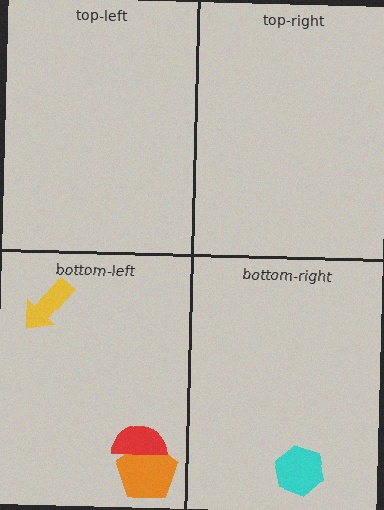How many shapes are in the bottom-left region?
3.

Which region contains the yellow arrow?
The bottom-left region.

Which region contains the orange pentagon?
The bottom-left region.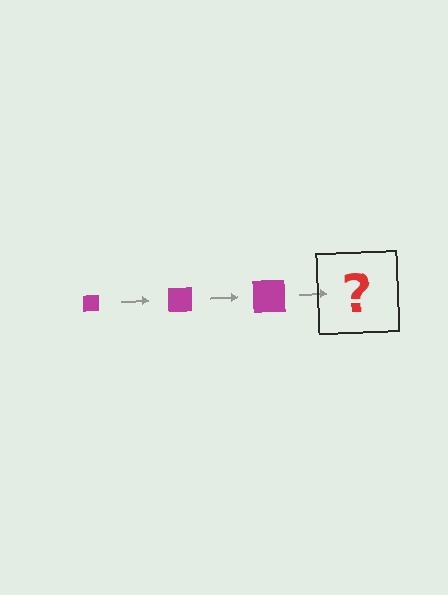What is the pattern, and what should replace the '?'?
The pattern is that the square gets progressively larger each step. The '?' should be a magenta square, larger than the previous one.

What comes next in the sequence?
The next element should be a magenta square, larger than the previous one.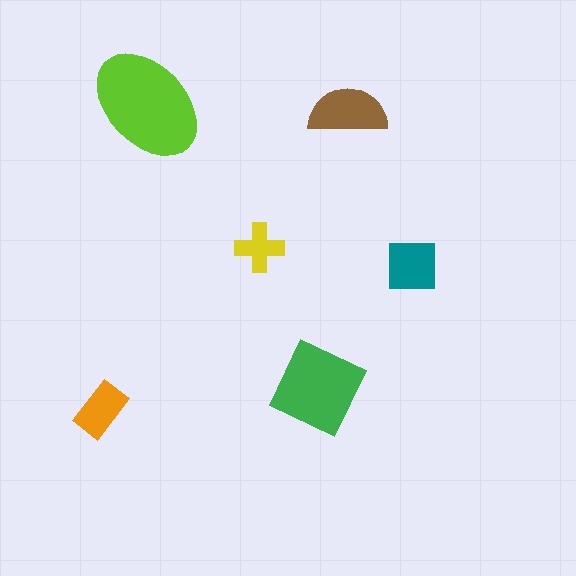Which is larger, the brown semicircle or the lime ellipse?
The lime ellipse.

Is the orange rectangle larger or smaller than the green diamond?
Smaller.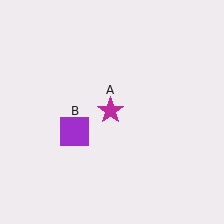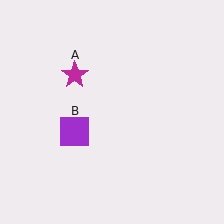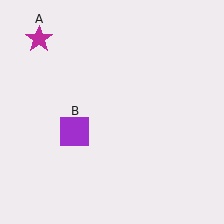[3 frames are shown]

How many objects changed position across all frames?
1 object changed position: magenta star (object A).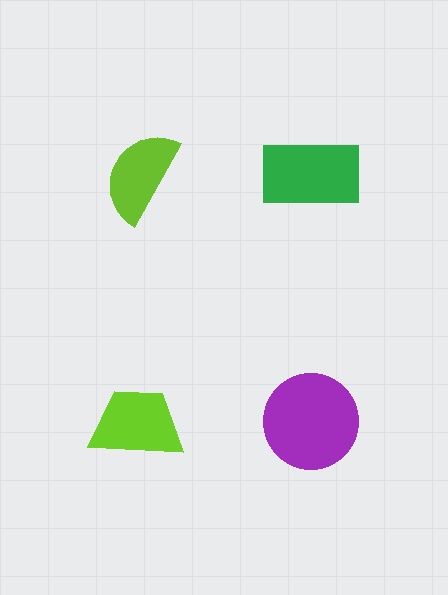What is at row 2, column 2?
A purple circle.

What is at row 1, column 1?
A lime semicircle.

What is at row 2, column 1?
A lime trapezoid.